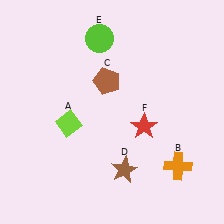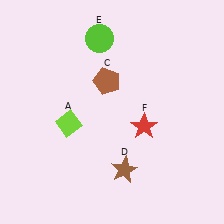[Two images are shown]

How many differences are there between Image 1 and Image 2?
There is 1 difference between the two images.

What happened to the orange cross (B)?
The orange cross (B) was removed in Image 2. It was in the bottom-right area of Image 1.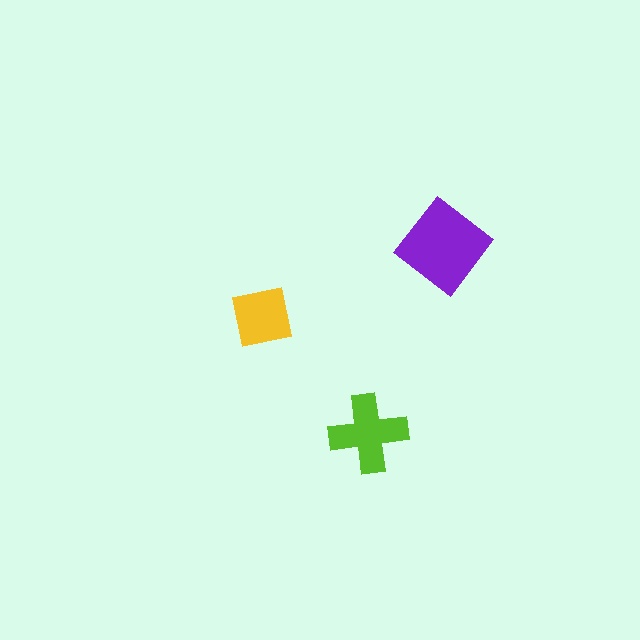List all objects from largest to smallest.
The purple diamond, the lime cross, the yellow square.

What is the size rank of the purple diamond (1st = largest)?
1st.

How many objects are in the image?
There are 3 objects in the image.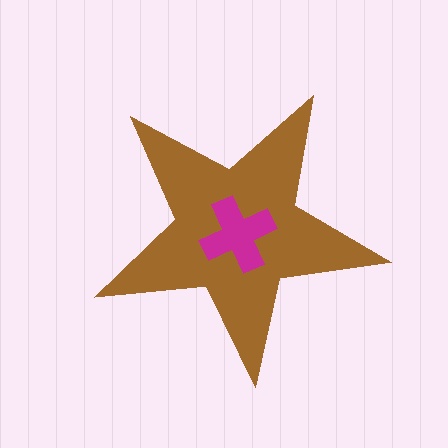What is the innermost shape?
The magenta cross.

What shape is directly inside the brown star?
The magenta cross.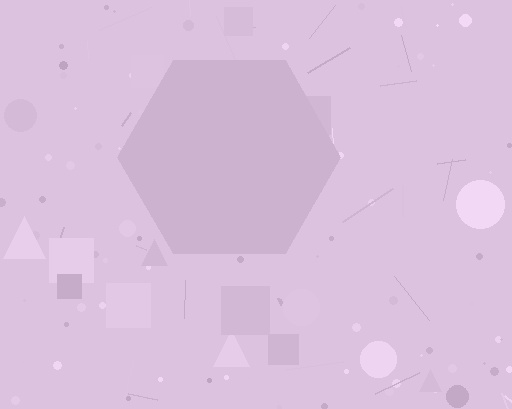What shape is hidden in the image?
A hexagon is hidden in the image.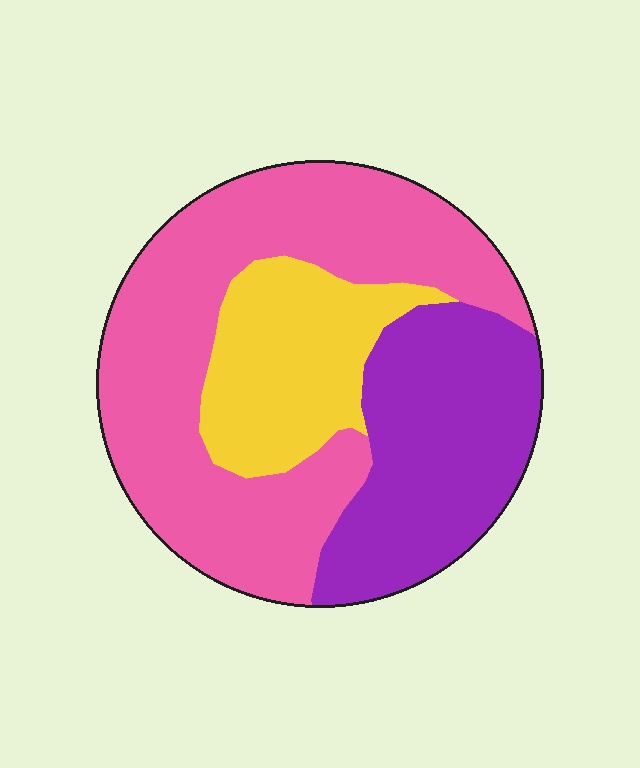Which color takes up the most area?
Pink, at roughly 50%.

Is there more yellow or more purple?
Purple.